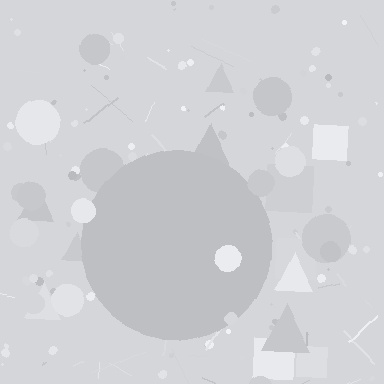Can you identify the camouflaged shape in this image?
The camouflaged shape is a circle.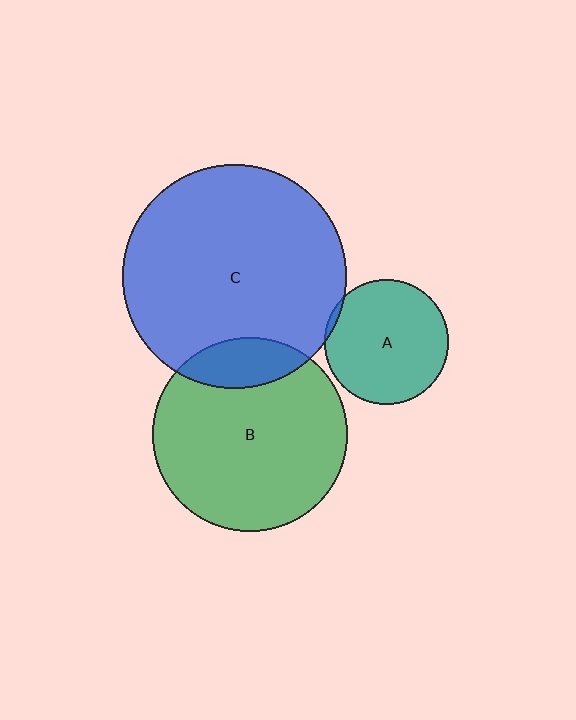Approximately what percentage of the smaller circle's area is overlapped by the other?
Approximately 5%.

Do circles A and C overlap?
Yes.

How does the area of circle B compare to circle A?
Approximately 2.4 times.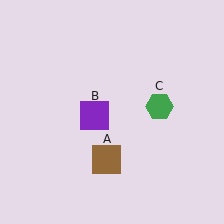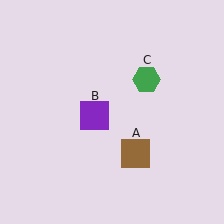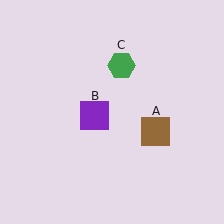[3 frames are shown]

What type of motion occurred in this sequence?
The brown square (object A), green hexagon (object C) rotated counterclockwise around the center of the scene.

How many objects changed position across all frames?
2 objects changed position: brown square (object A), green hexagon (object C).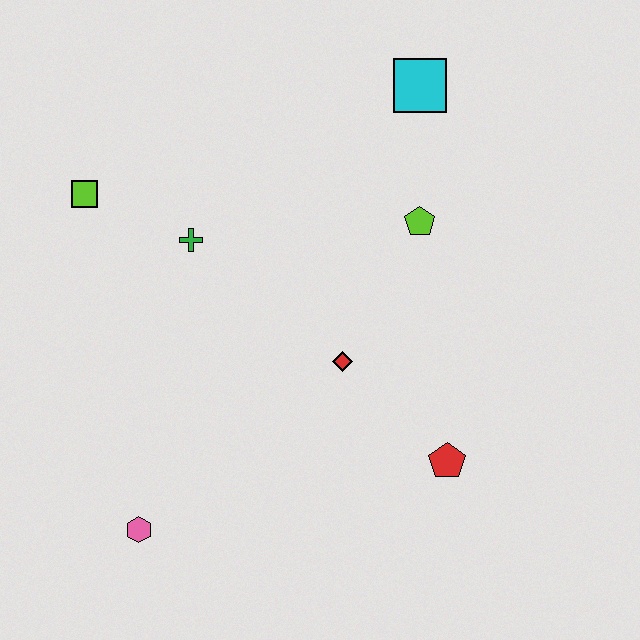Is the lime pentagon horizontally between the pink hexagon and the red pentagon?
Yes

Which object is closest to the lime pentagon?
The cyan square is closest to the lime pentagon.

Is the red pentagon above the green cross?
No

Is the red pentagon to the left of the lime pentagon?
No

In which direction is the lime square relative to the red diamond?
The lime square is to the left of the red diamond.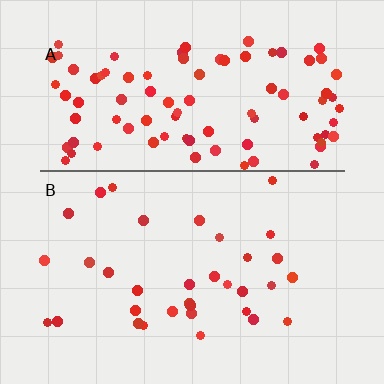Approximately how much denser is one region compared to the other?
Approximately 2.8× — region A over region B.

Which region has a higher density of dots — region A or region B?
A (the top).